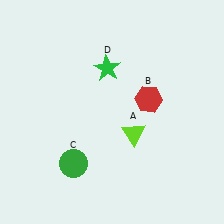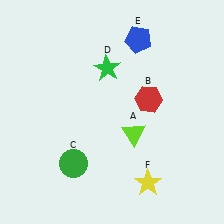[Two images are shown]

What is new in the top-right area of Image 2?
A blue pentagon (E) was added in the top-right area of Image 2.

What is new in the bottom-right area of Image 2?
A yellow star (F) was added in the bottom-right area of Image 2.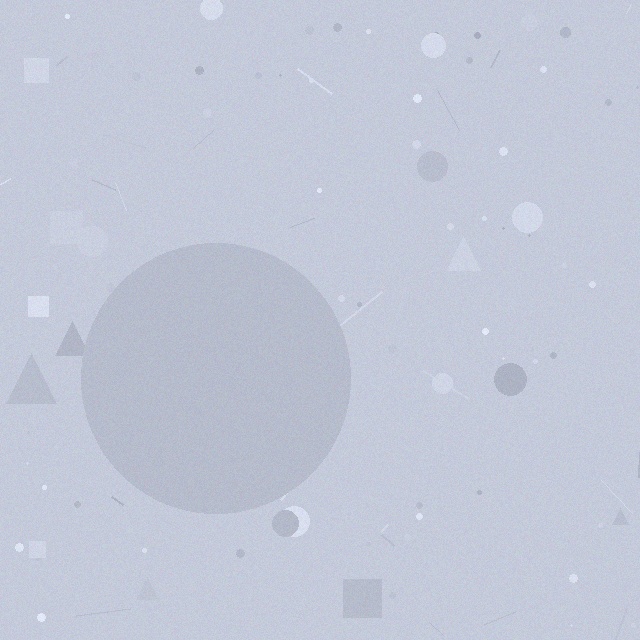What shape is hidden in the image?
A circle is hidden in the image.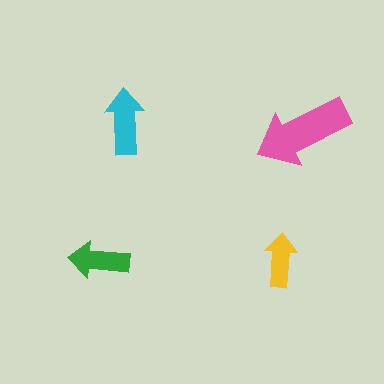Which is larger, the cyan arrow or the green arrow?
The cyan one.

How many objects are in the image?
There are 4 objects in the image.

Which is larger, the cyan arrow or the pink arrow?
The pink one.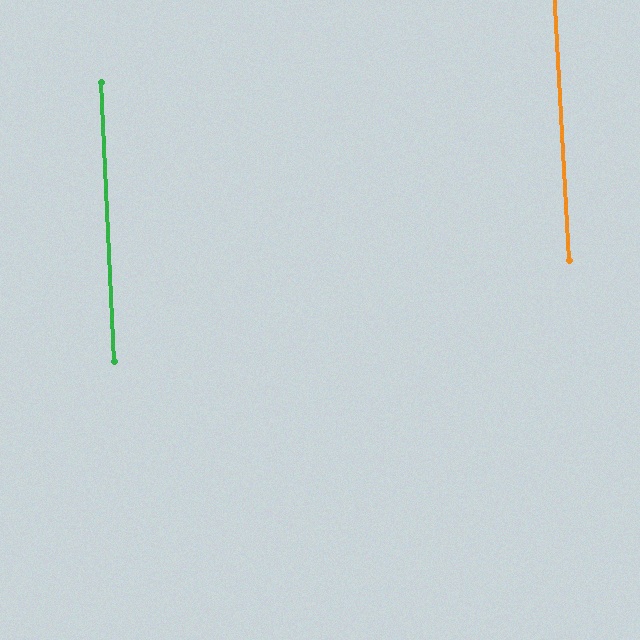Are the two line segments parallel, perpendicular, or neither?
Parallel — their directions differ by only 0.7°.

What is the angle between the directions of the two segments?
Approximately 1 degree.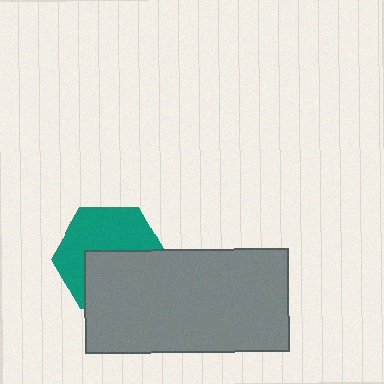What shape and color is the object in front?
The object in front is a gray rectangle.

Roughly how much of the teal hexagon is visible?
About half of it is visible (roughly 54%).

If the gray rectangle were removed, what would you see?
You would see the complete teal hexagon.